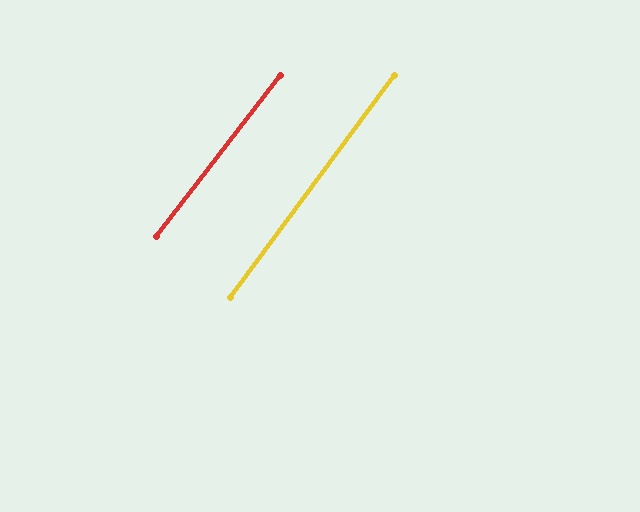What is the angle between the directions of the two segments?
Approximately 1 degree.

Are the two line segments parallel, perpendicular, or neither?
Parallel — their directions differ by only 0.9°.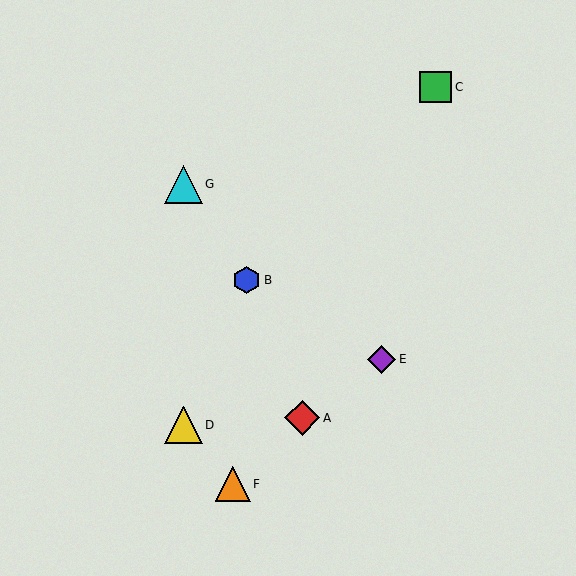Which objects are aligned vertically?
Objects D, G are aligned vertically.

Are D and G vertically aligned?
Yes, both are at x≈184.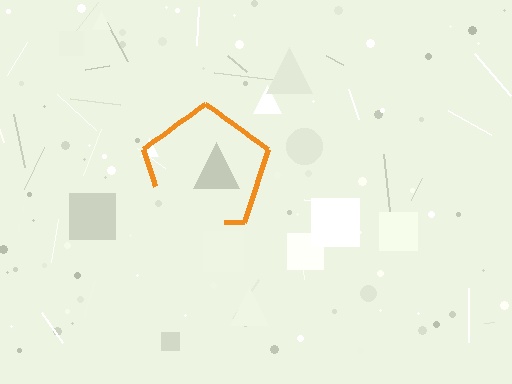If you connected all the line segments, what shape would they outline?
They would outline a pentagon.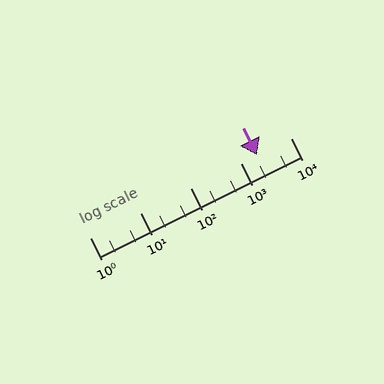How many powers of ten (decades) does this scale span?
The scale spans 4 decades, from 1 to 10000.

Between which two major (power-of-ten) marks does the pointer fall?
The pointer is between 1000 and 10000.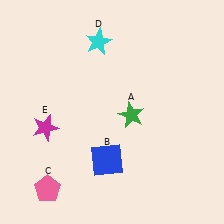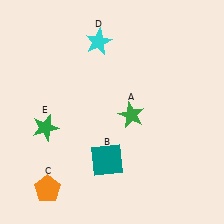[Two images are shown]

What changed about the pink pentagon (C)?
In Image 1, C is pink. In Image 2, it changed to orange.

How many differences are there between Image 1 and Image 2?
There are 3 differences between the two images.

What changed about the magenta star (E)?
In Image 1, E is magenta. In Image 2, it changed to green.